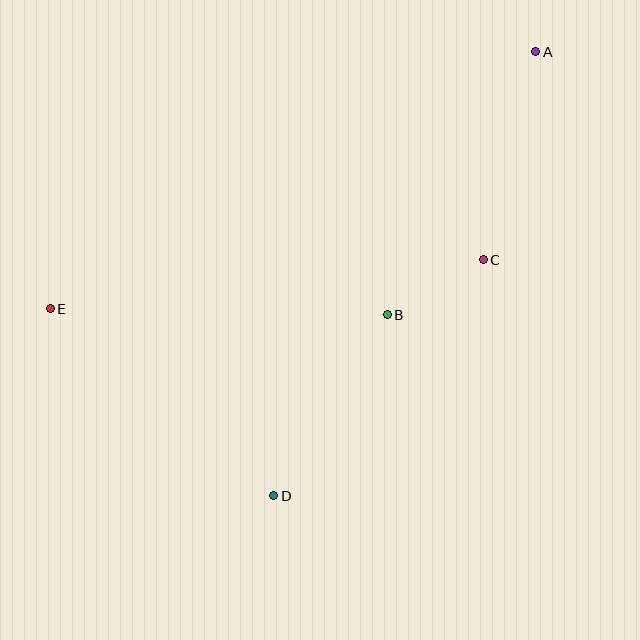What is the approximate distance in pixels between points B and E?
The distance between B and E is approximately 337 pixels.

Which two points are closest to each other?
Points B and C are closest to each other.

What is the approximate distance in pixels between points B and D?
The distance between B and D is approximately 214 pixels.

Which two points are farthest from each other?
Points A and E are farthest from each other.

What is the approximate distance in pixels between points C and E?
The distance between C and E is approximately 436 pixels.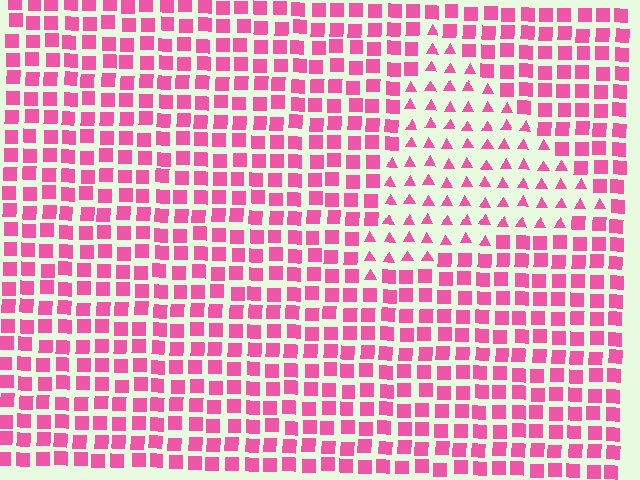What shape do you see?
I see a triangle.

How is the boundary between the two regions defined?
The boundary is defined by a change in element shape: triangles inside vs. squares outside. All elements share the same color and spacing.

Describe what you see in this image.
The image is filled with small pink elements arranged in a uniform grid. A triangle-shaped region contains triangles, while the surrounding area contains squares. The boundary is defined purely by the change in element shape.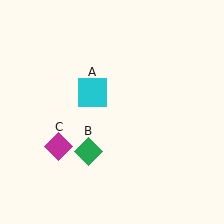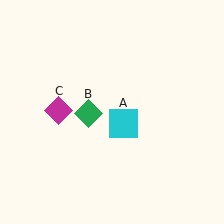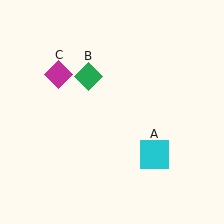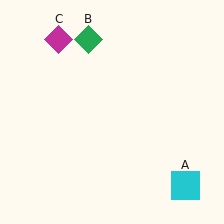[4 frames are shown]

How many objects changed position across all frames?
3 objects changed position: cyan square (object A), green diamond (object B), magenta diamond (object C).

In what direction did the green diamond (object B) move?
The green diamond (object B) moved up.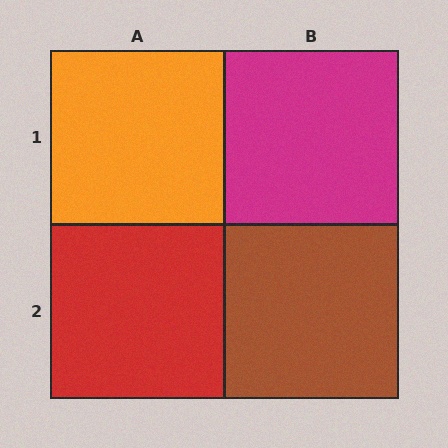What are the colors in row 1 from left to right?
Orange, magenta.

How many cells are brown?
1 cell is brown.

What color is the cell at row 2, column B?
Brown.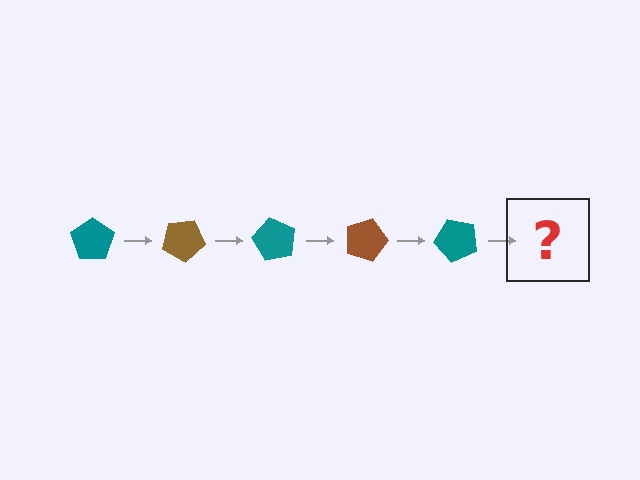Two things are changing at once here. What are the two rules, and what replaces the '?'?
The two rules are that it rotates 30 degrees each step and the color cycles through teal and brown. The '?' should be a brown pentagon, rotated 150 degrees from the start.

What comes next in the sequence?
The next element should be a brown pentagon, rotated 150 degrees from the start.